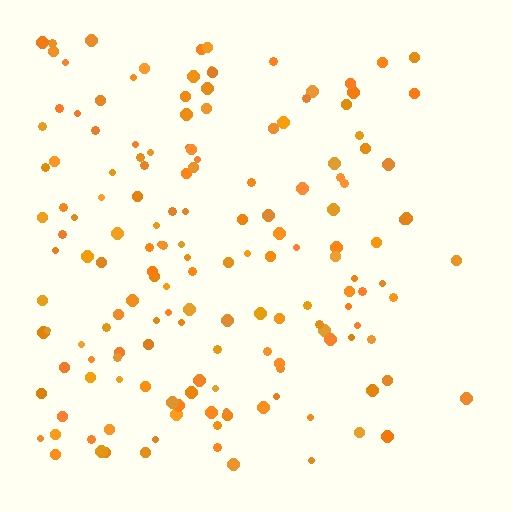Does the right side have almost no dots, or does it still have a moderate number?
Still a moderate number, just noticeably fewer than the left.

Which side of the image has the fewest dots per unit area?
The right.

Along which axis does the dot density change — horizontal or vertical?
Horizontal.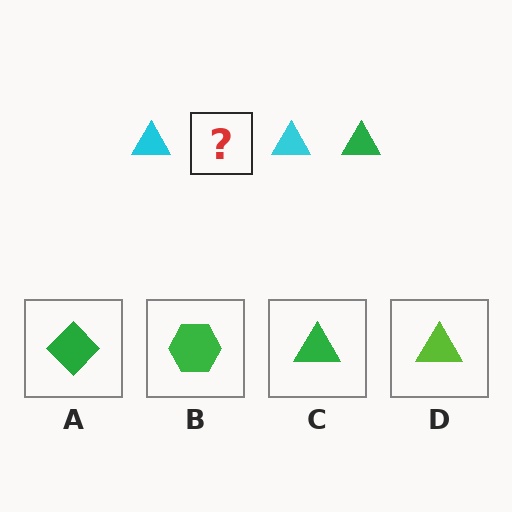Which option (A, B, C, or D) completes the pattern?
C.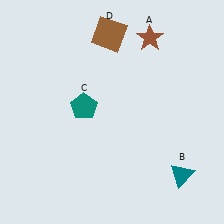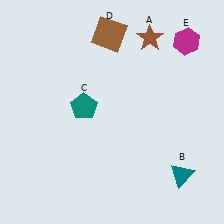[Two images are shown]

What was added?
A magenta hexagon (E) was added in Image 2.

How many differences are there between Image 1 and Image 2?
There is 1 difference between the two images.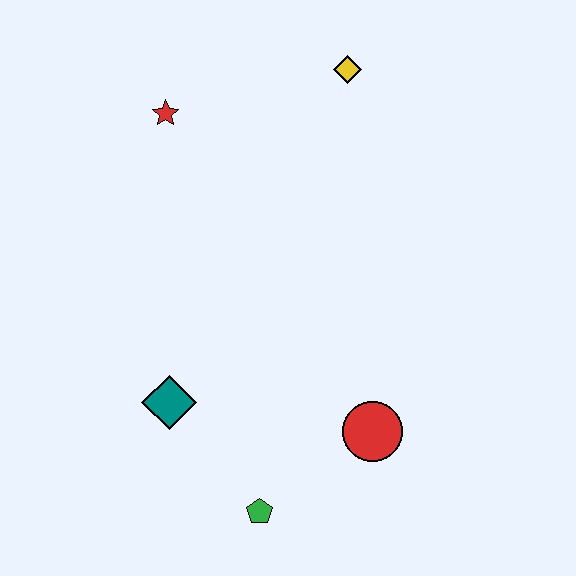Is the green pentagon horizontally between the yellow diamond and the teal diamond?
Yes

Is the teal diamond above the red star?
No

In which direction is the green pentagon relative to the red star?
The green pentagon is below the red star.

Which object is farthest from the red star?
The green pentagon is farthest from the red star.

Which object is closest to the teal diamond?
The green pentagon is closest to the teal diamond.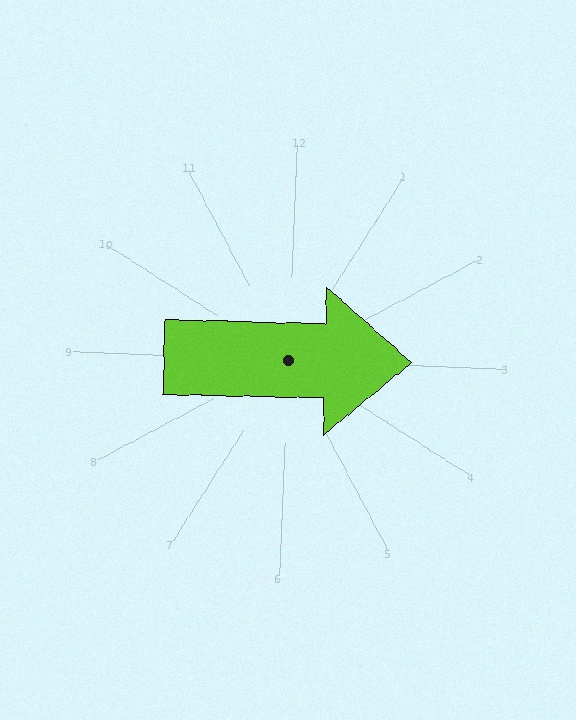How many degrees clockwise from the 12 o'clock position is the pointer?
Approximately 89 degrees.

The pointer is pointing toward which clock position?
Roughly 3 o'clock.